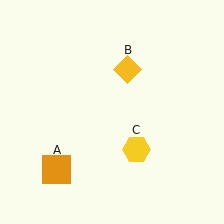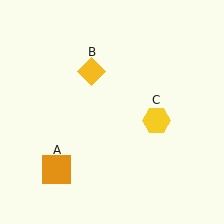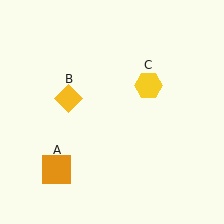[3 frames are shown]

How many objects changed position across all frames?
2 objects changed position: yellow diamond (object B), yellow hexagon (object C).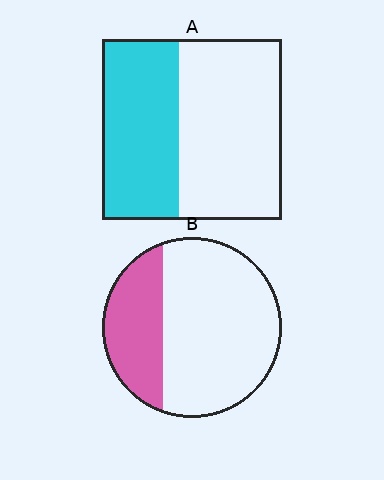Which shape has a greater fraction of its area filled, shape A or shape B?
Shape A.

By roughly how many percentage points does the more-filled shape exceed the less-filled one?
By roughly 15 percentage points (A over B).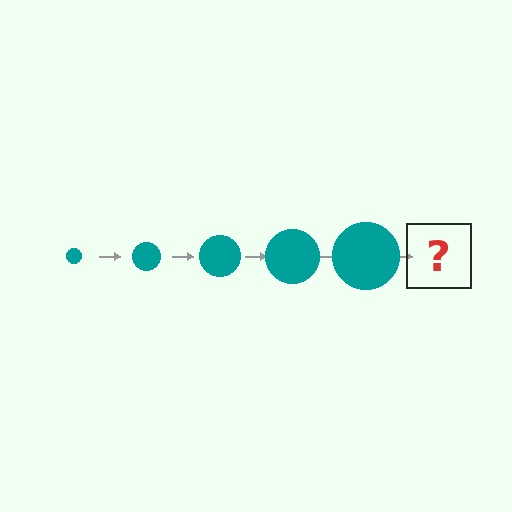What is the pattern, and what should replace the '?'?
The pattern is that the circle gets progressively larger each step. The '?' should be a teal circle, larger than the previous one.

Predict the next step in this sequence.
The next step is a teal circle, larger than the previous one.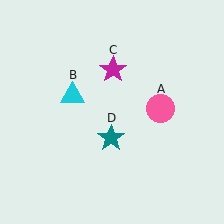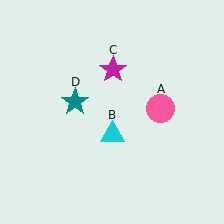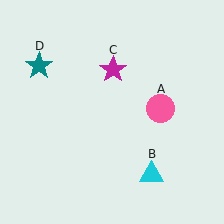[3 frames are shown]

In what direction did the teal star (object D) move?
The teal star (object D) moved up and to the left.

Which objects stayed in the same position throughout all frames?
Pink circle (object A) and magenta star (object C) remained stationary.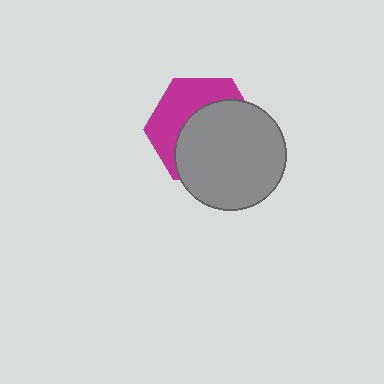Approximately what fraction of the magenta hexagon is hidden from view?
Roughly 59% of the magenta hexagon is hidden behind the gray circle.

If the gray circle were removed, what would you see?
You would see the complete magenta hexagon.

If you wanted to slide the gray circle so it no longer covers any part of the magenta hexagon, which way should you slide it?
Slide it toward the lower-right — that is the most direct way to separate the two shapes.